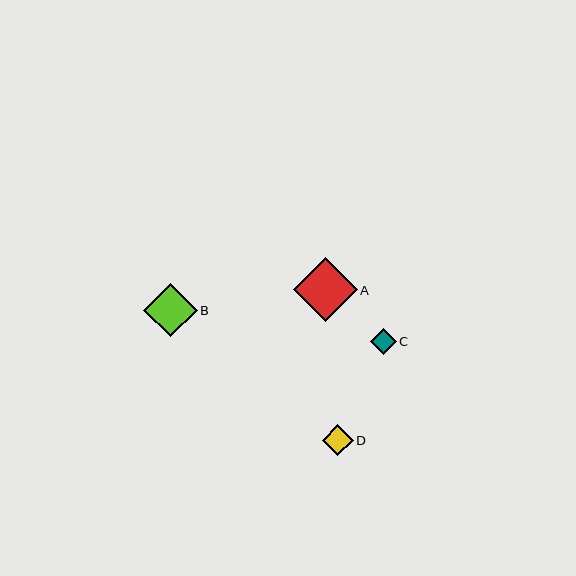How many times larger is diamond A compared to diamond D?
Diamond A is approximately 2.1 times the size of diamond D.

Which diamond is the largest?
Diamond A is the largest with a size of approximately 64 pixels.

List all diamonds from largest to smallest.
From largest to smallest: A, B, D, C.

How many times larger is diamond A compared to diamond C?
Diamond A is approximately 2.5 times the size of diamond C.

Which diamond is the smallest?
Diamond C is the smallest with a size of approximately 26 pixels.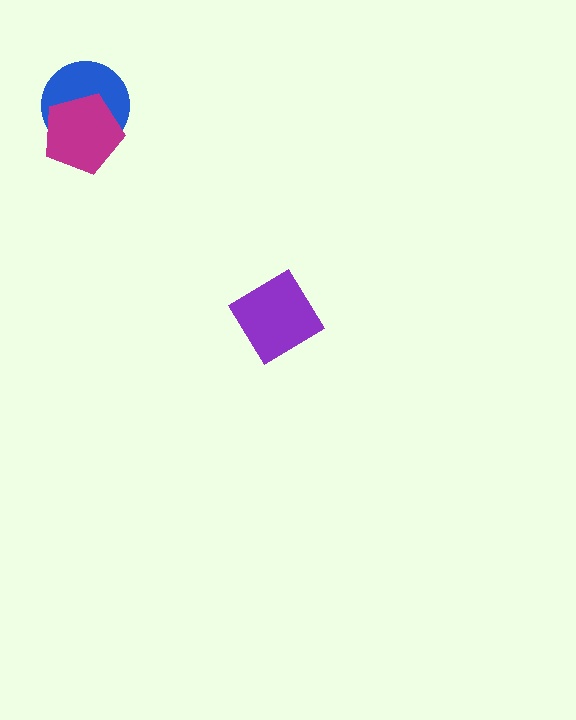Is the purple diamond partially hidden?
No, no other shape covers it.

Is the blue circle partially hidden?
Yes, it is partially covered by another shape.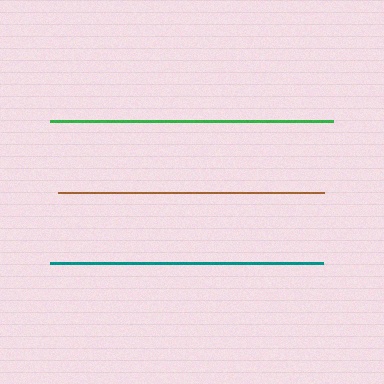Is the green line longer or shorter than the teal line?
The green line is longer than the teal line.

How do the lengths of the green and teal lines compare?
The green and teal lines are approximately the same length.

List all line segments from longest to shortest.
From longest to shortest: green, teal, brown.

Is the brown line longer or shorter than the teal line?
The teal line is longer than the brown line.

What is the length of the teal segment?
The teal segment is approximately 273 pixels long.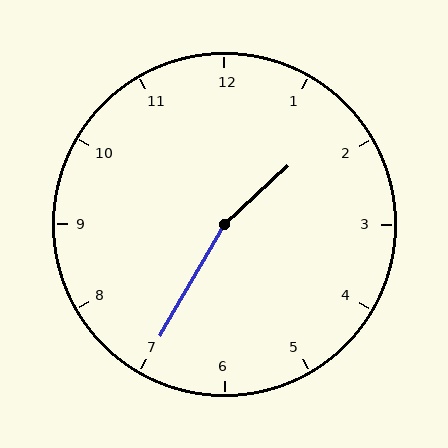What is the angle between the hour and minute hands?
Approximately 162 degrees.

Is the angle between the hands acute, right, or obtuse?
It is obtuse.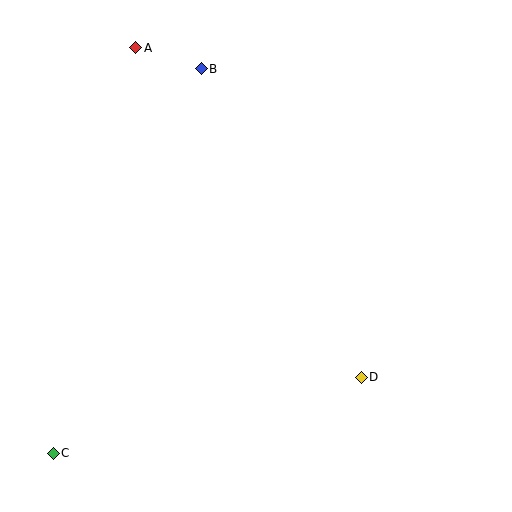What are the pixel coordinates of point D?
Point D is at (361, 377).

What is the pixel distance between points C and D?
The distance between C and D is 317 pixels.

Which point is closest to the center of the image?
Point D at (361, 377) is closest to the center.